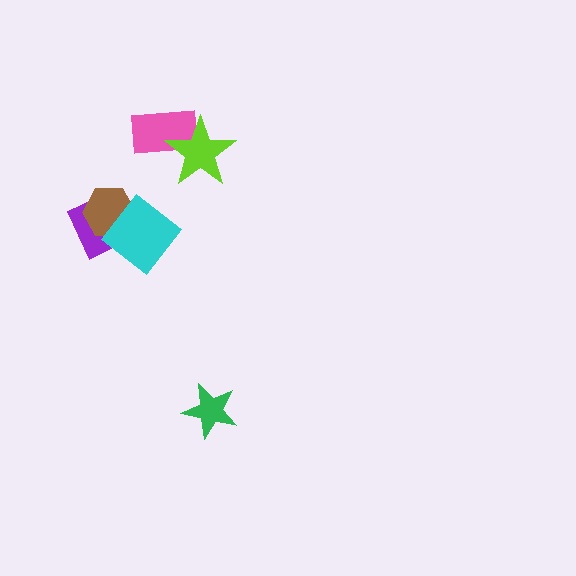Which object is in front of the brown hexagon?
The cyan diamond is in front of the brown hexagon.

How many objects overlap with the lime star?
1 object overlaps with the lime star.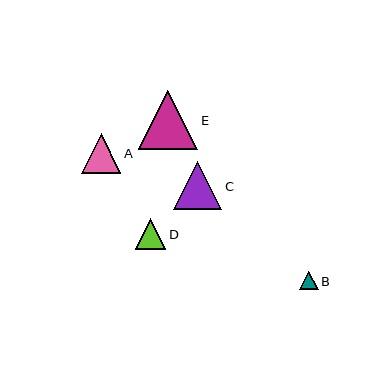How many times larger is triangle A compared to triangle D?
Triangle A is approximately 1.3 times the size of triangle D.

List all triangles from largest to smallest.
From largest to smallest: E, C, A, D, B.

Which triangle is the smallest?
Triangle B is the smallest with a size of approximately 19 pixels.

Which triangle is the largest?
Triangle E is the largest with a size of approximately 59 pixels.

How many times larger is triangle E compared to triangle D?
Triangle E is approximately 1.9 times the size of triangle D.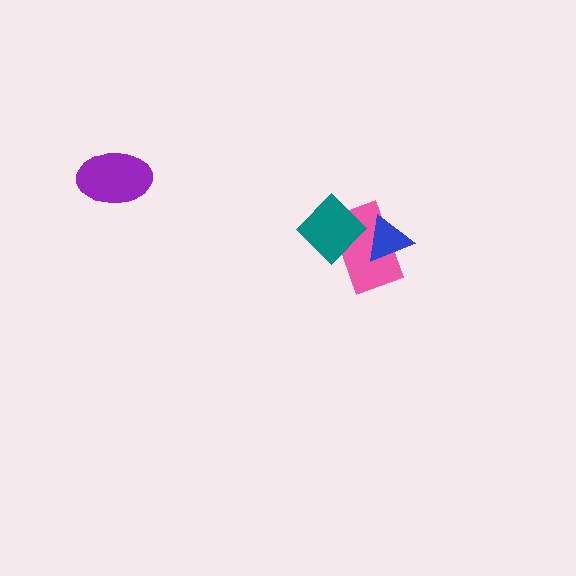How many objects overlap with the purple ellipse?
0 objects overlap with the purple ellipse.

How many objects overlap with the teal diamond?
1 object overlaps with the teal diamond.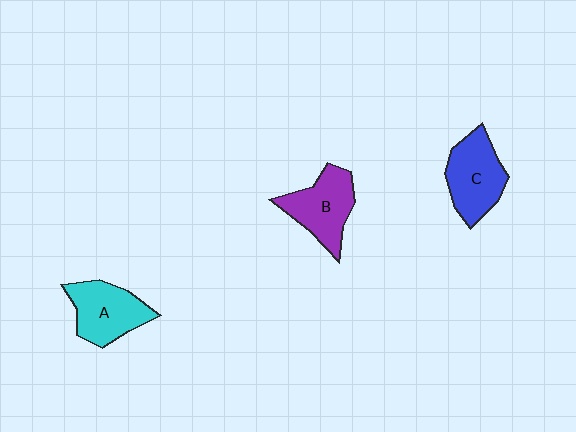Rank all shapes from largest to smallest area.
From largest to smallest: C (blue), B (purple), A (cyan).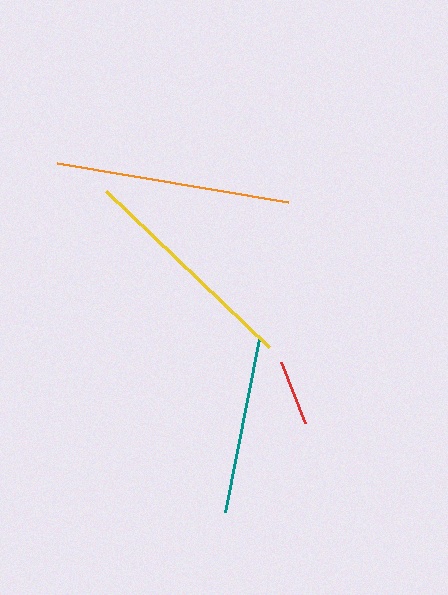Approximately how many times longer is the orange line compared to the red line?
The orange line is approximately 3.6 times the length of the red line.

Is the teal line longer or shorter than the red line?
The teal line is longer than the red line.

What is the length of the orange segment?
The orange segment is approximately 234 pixels long.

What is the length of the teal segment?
The teal segment is approximately 176 pixels long.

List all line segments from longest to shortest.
From longest to shortest: orange, yellow, teal, red.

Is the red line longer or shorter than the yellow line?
The yellow line is longer than the red line.